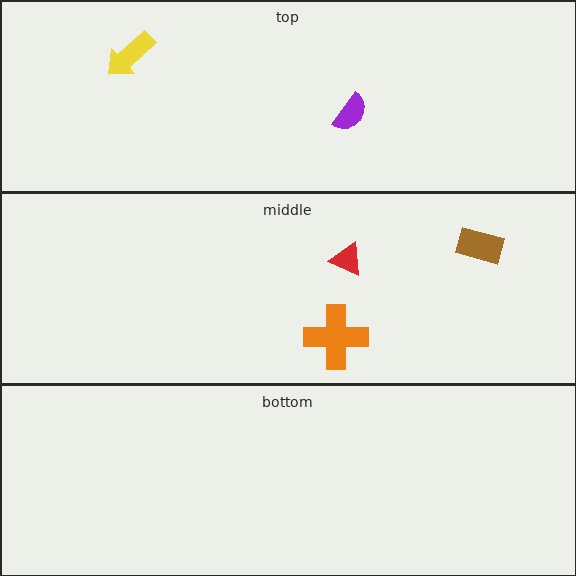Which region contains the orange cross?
The middle region.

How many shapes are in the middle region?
3.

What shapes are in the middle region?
The orange cross, the brown rectangle, the red triangle.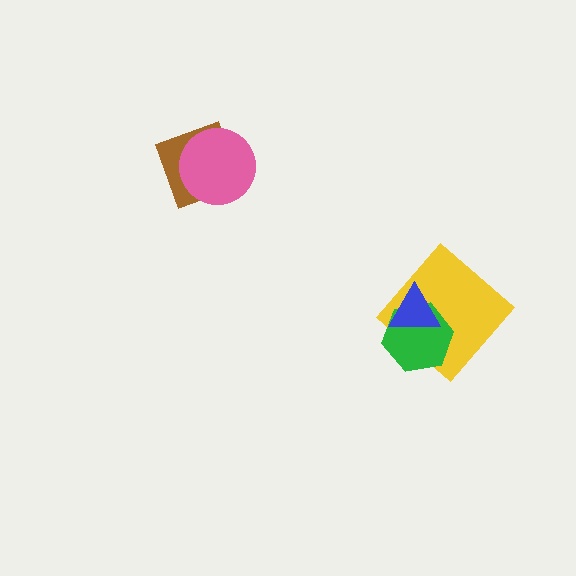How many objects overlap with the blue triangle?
2 objects overlap with the blue triangle.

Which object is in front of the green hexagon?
The blue triangle is in front of the green hexagon.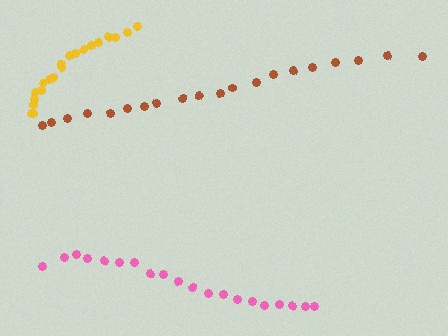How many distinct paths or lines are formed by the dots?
There are 3 distinct paths.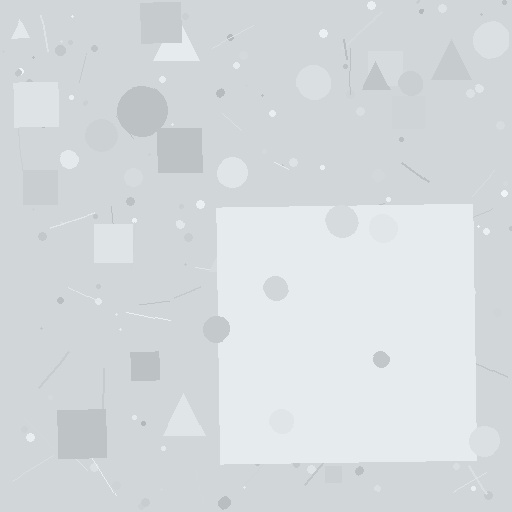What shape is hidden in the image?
A square is hidden in the image.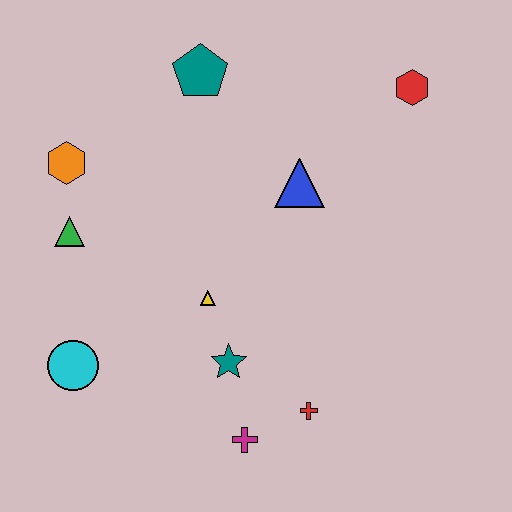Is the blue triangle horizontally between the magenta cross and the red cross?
Yes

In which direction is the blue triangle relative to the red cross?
The blue triangle is above the red cross.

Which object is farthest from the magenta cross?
The red hexagon is farthest from the magenta cross.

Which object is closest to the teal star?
The yellow triangle is closest to the teal star.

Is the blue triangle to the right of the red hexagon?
No